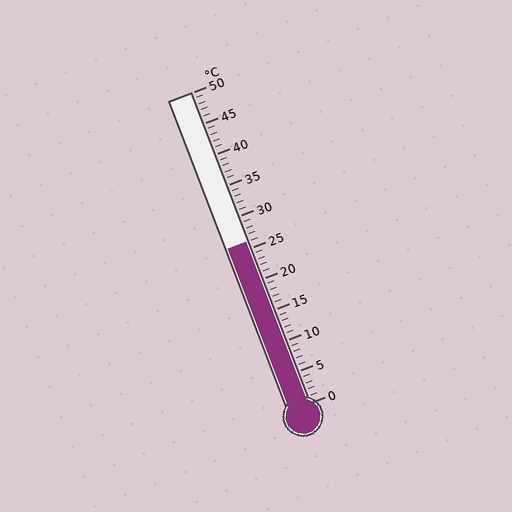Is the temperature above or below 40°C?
The temperature is below 40°C.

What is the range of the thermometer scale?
The thermometer scale ranges from 0°C to 50°C.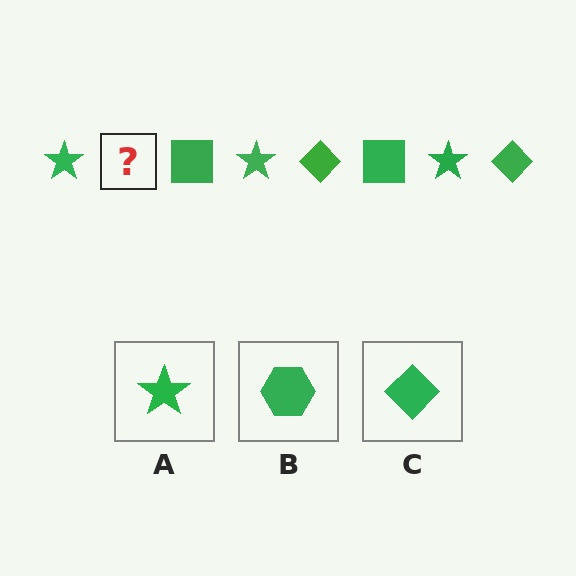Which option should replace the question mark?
Option C.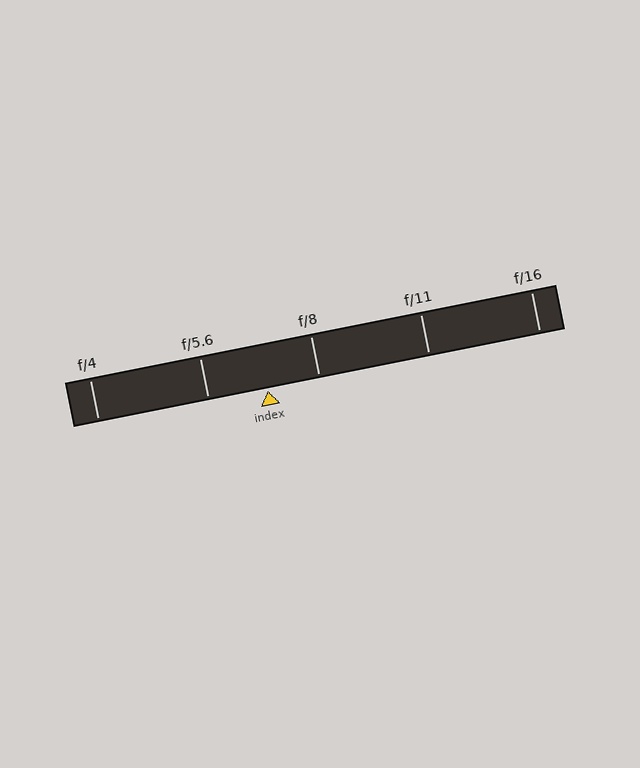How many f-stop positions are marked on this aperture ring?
There are 5 f-stop positions marked.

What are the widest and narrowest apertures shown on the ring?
The widest aperture shown is f/4 and the narrowest is f/16.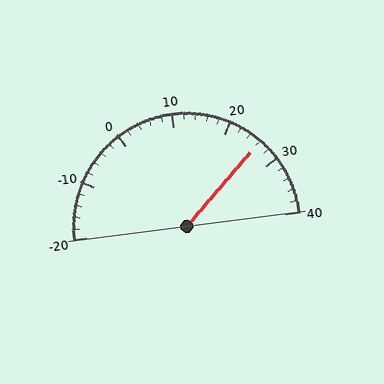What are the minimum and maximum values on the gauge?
The gauge ranges from -20 to 40.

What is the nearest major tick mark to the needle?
The nearest major tick mark is 30.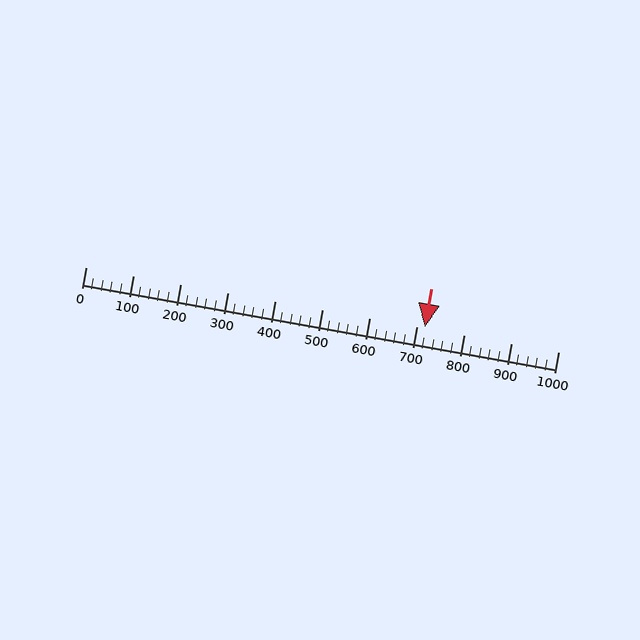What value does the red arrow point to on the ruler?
The red arrow points to approximately 717.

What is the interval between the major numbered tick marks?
The major tick marks are spaced 100 units apart.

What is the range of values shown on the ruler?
The ruler shows values from 0 to 1000.